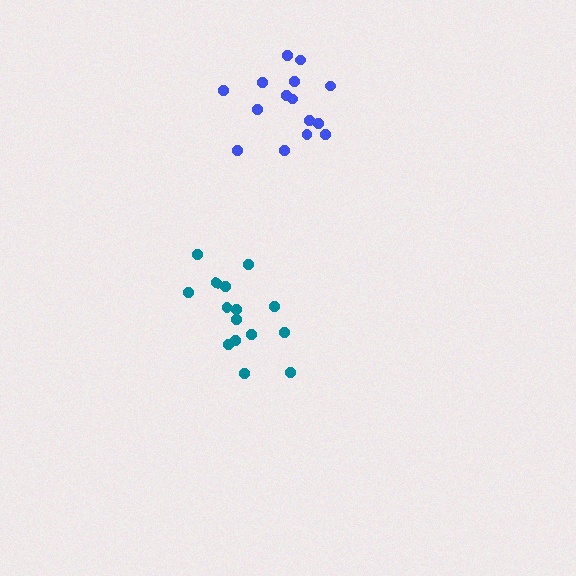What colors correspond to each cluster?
The clusters are colored: blue, teal.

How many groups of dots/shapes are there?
There are 2 groups.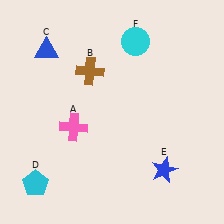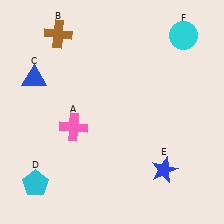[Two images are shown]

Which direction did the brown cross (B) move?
The brown cross (B) moved up.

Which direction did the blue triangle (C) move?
The blue triangle (C) moved down.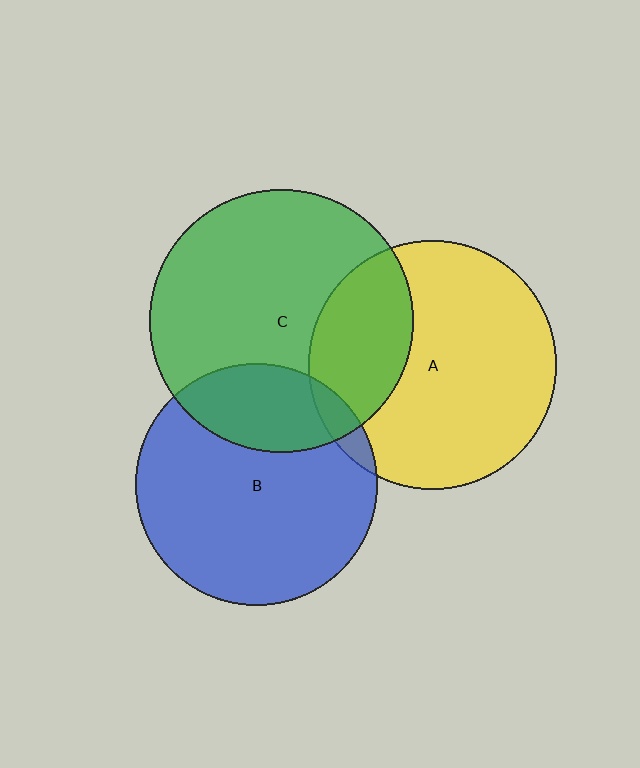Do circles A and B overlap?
Yes.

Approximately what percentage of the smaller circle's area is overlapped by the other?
Approximately 5%.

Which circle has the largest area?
Circle C (green).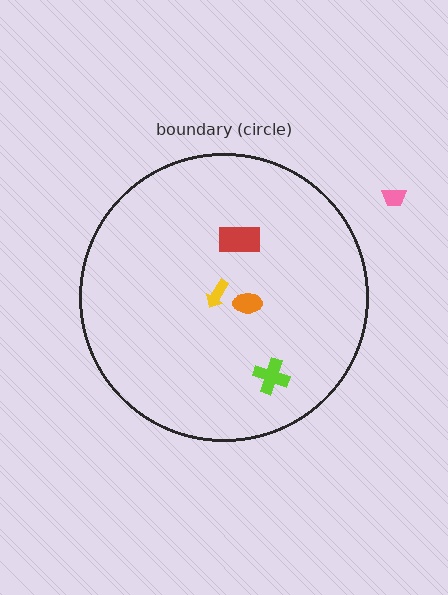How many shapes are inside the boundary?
4 inside, 1 outside.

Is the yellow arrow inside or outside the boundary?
Inside.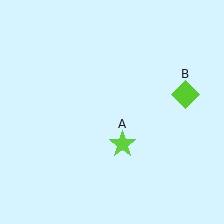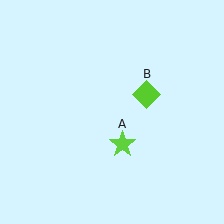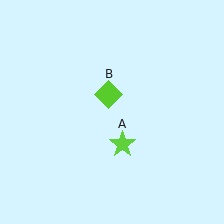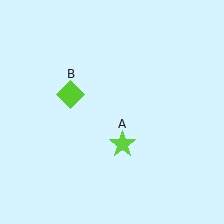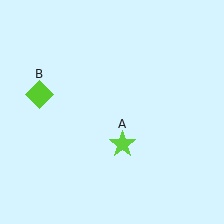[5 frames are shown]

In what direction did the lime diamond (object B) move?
The lime diamond (object B) moved left.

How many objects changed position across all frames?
1 object changed position: lime diamond (object B).